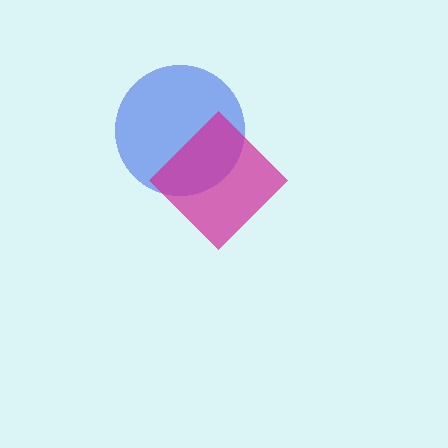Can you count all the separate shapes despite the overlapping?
Yes, there are 2 separate shapes.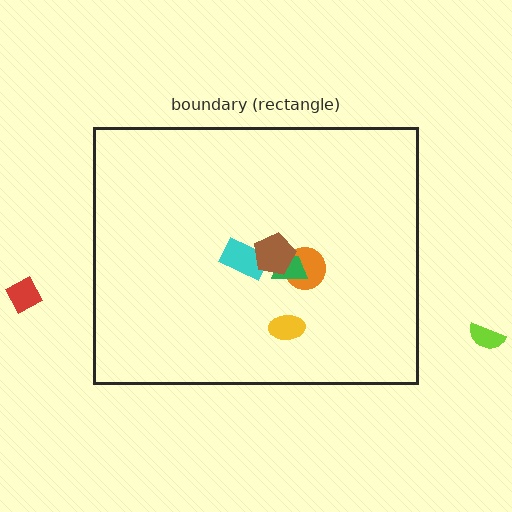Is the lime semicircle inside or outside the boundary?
Outside.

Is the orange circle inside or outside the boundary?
Inside.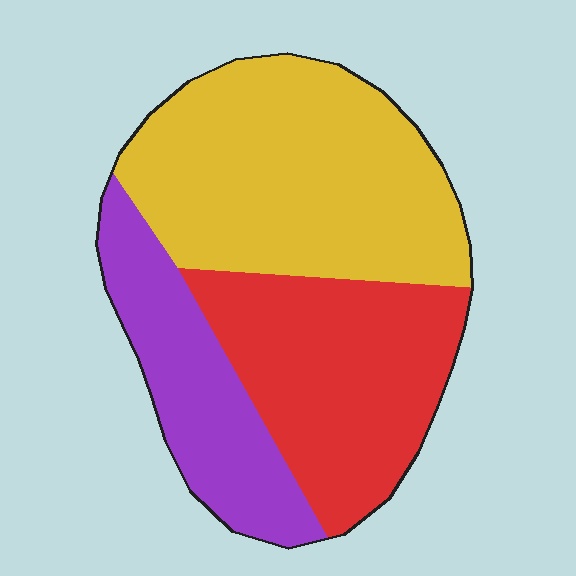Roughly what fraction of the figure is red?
Red covers roughly 35% of the figure.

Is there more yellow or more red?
Yellow.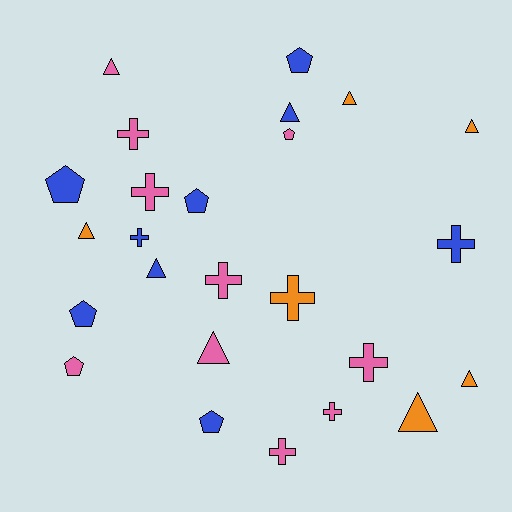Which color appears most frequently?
Pink, with 10 objects.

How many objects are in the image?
There are 25 objects.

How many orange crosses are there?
There is 1 orange cross.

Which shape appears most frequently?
Triangle, with 9 objects.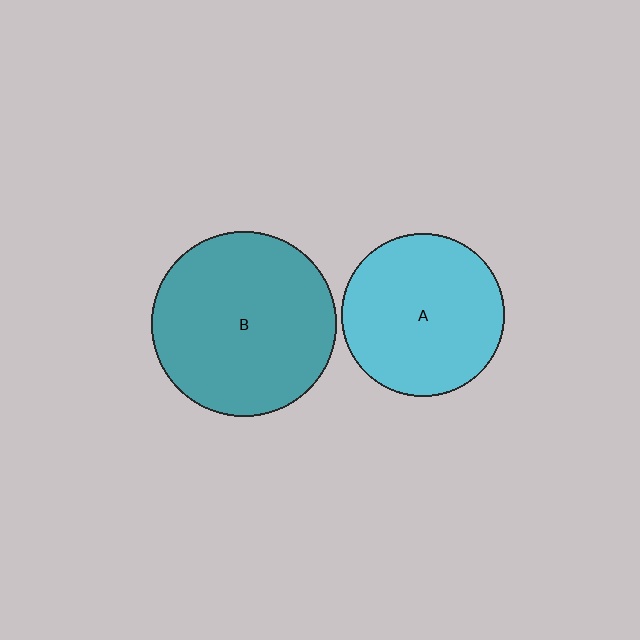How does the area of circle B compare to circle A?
Approximately 1.3 times.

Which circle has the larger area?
Circle B (teal).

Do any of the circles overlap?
No, none of the circles overlap.